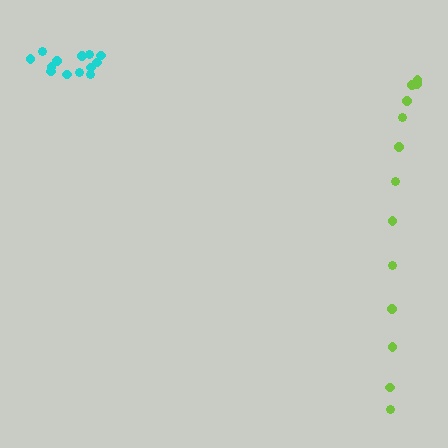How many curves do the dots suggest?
There are 2 distinct paths.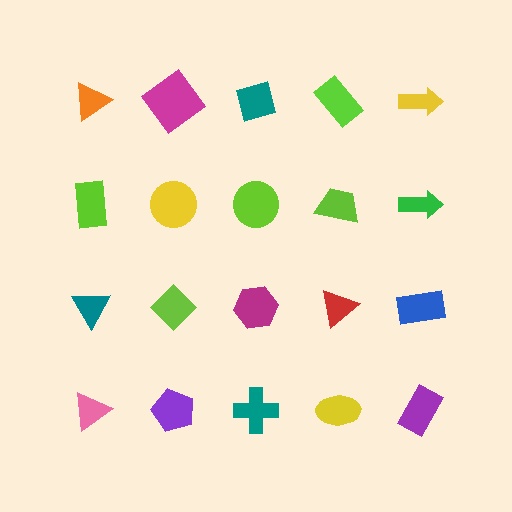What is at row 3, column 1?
A teal triangle.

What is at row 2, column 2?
A yellow circle.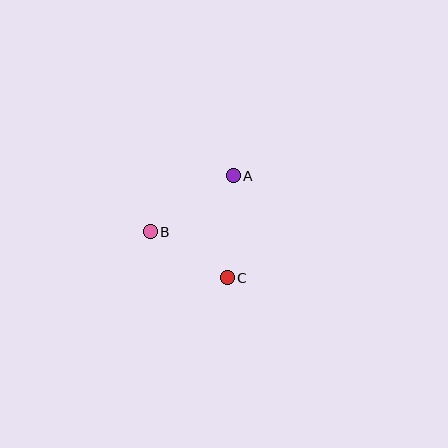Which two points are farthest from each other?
Points A and C are farthest from each other.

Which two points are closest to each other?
Points B and C are closest to each other.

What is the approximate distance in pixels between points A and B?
The distance between A and B is approximately 100 pixels.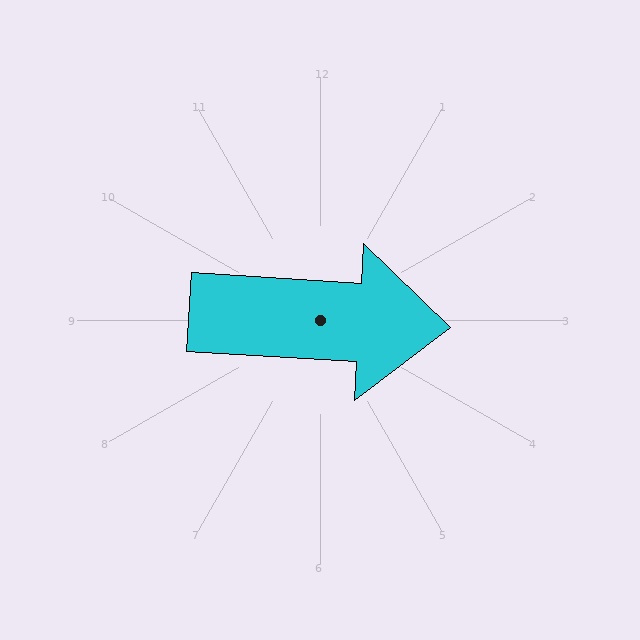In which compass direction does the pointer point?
East.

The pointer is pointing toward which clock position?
Roughly 3 o'clock.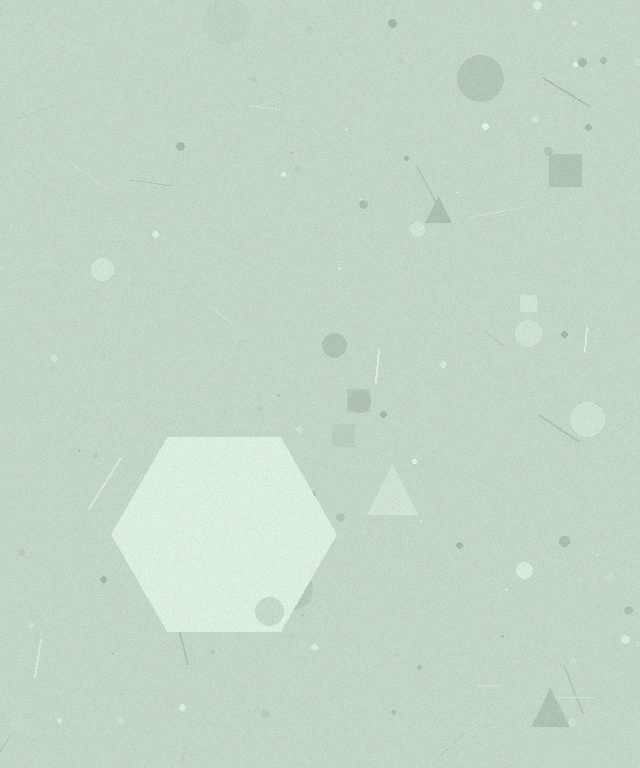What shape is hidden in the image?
A hexagon is hidden in the image.